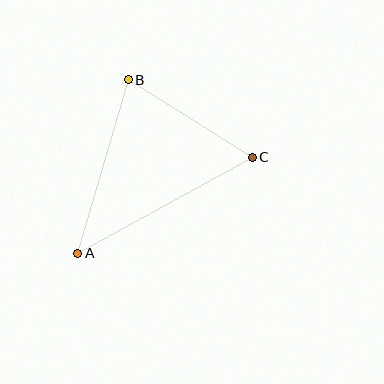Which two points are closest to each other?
Points B and C are closest to each other.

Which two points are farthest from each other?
Points A and C are farthest from each other.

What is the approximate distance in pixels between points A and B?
The distance between A and B is approximately 181 pixels.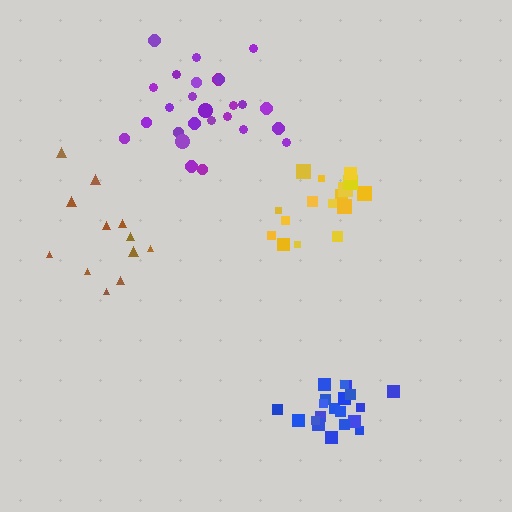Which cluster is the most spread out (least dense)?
Brown.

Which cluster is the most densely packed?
Blue.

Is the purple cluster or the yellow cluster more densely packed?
Yellow.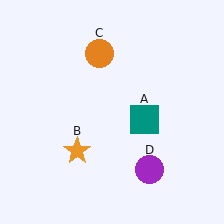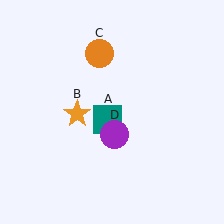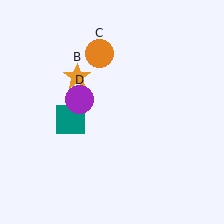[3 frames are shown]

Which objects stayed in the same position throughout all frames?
Orange circle (object C) remained stationary.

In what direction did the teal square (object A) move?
The teal square (object A) moved left.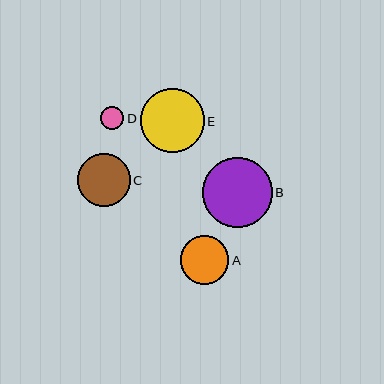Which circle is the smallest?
Circle D is the smallest with a size of approximately 23 pixels.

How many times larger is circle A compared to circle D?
Circle A is approximately 2.1 times the size of circle D.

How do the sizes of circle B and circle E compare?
Circle B and circle E are approximately the same size.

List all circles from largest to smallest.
From largest to smallest: B, E, C, A, D.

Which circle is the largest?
Circle B is the largest with a size of approximately 70 pixels.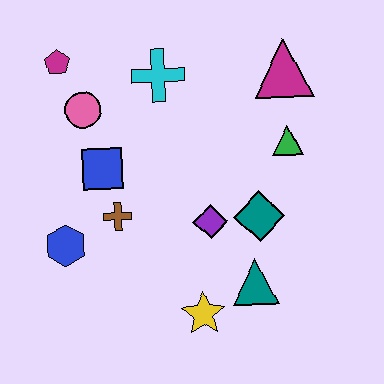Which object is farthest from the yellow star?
The magenta pentagon is farthest from the yellow star.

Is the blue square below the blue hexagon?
No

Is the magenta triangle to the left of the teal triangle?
No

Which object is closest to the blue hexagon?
The brown cross is closest to the blue hexagon.